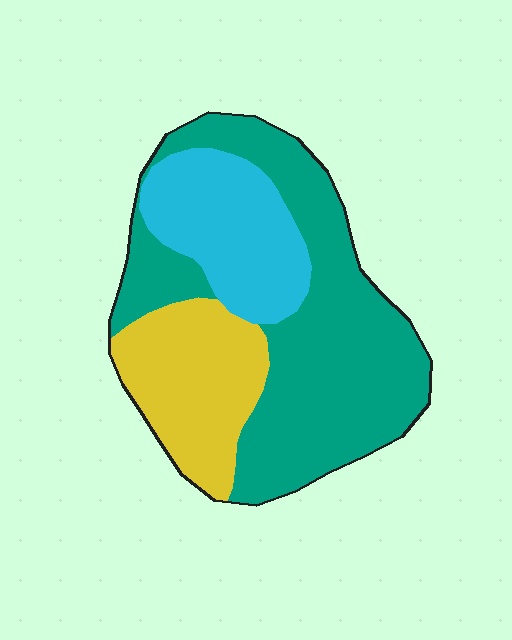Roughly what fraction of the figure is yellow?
Yellow takes up between a sixth and a third of the figure.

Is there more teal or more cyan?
Teal.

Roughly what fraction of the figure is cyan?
Cyan takes up about one quarter (1/4) of the figure.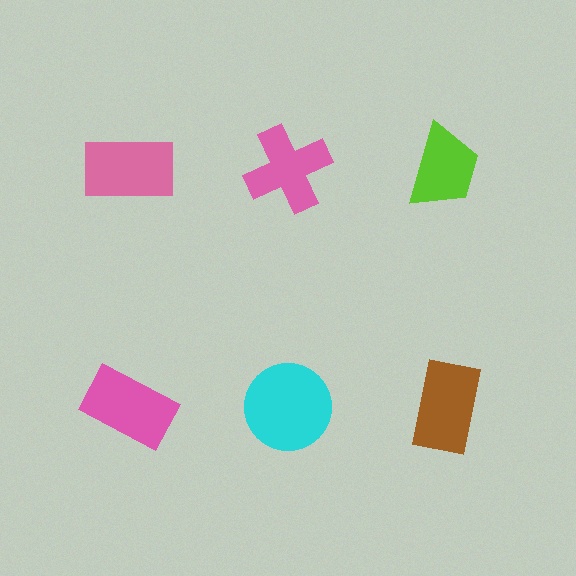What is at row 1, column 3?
A lime trapezoid.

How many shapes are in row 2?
3 shapes.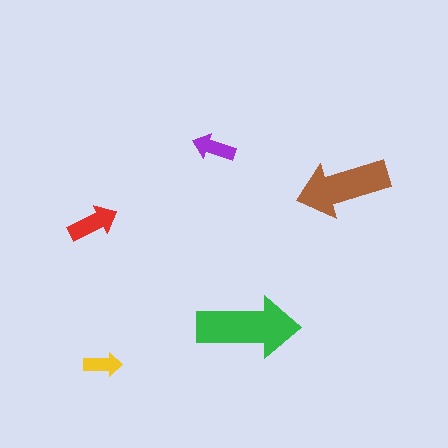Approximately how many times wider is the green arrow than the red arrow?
About 2 times wider.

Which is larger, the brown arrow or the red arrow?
The brown one.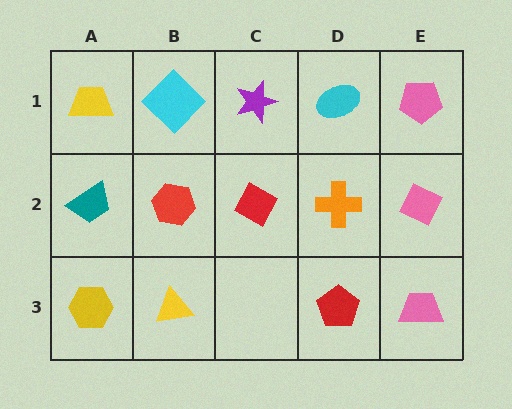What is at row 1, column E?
A pink pentagon.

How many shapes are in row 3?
4 shapes.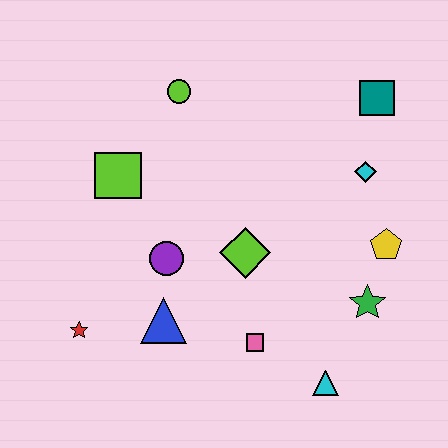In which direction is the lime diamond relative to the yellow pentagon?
The lime diamond is to the left of the yellow pentagon.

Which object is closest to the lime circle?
The lime square is closest to the lime circle.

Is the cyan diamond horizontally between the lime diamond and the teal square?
Yes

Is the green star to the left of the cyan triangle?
No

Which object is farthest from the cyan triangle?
The lime circle is farthest from the cyan triangle.